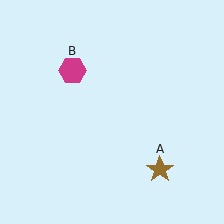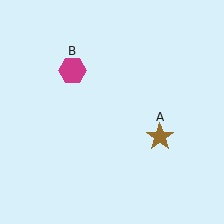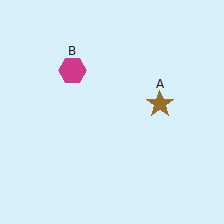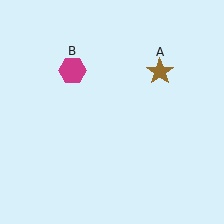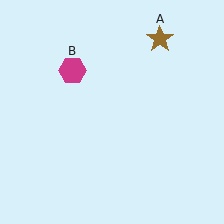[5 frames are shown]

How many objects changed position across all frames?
1 object changed position: brown star (object A).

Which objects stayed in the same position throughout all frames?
Magenta hexagon (object B) remained stationary.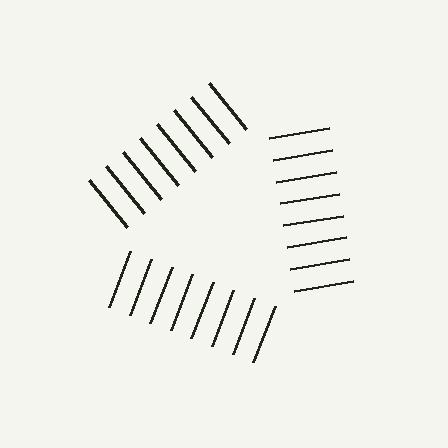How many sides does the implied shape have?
3 sides — the line-ends trace a triangle.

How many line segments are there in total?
24 — 8 along each of the 3 edges.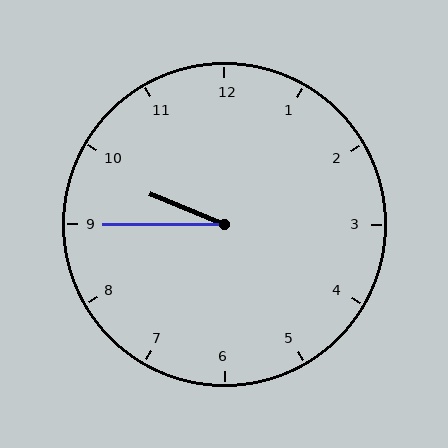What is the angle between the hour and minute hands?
Approximately 22 degrees.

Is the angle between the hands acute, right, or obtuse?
It is acute.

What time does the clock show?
9:45.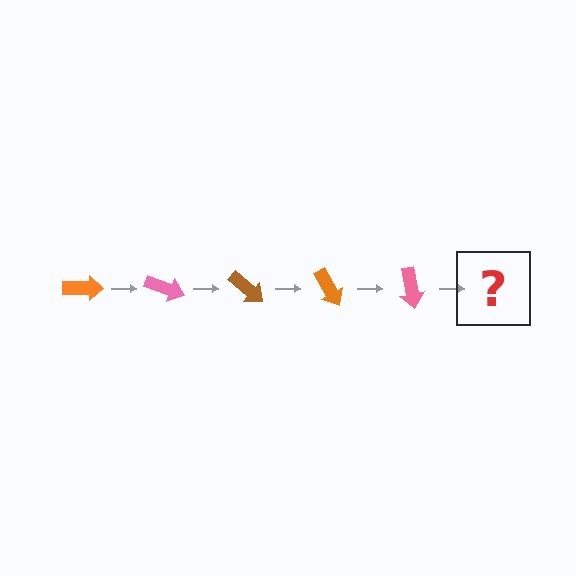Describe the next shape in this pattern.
It should be a brown arrow, rotated 100 degrees from the start.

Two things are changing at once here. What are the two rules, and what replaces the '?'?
The two rules are that it rotates 20 degrees each step and the color cycles through orange, pink, and brown. The '?' should be a brown arrow, rotated 100 degrees from the start.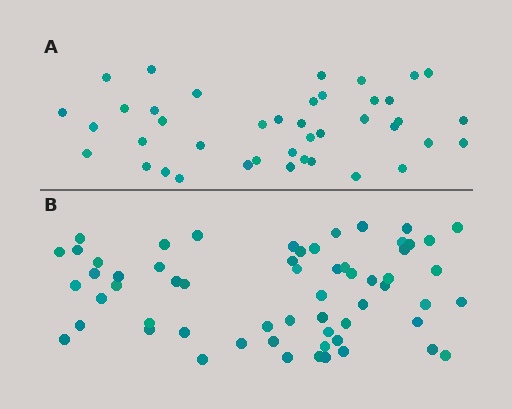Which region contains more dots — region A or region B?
Region B (the bottom region) has more dots.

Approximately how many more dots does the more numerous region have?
Region B has approximately 20 more dots than region A.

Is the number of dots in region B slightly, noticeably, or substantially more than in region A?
Region B has substantially more. The ratio is roughly 1.5 to 1.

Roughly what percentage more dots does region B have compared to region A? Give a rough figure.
About 45% more.